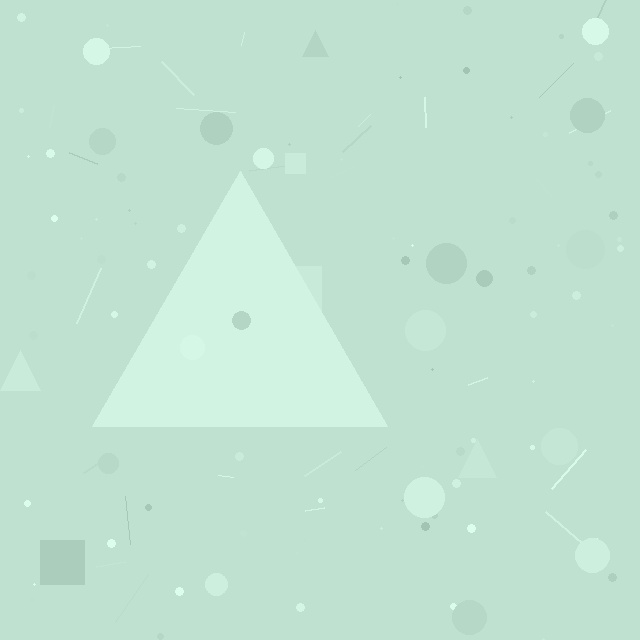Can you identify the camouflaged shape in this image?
The camouflaged shape is a triangle.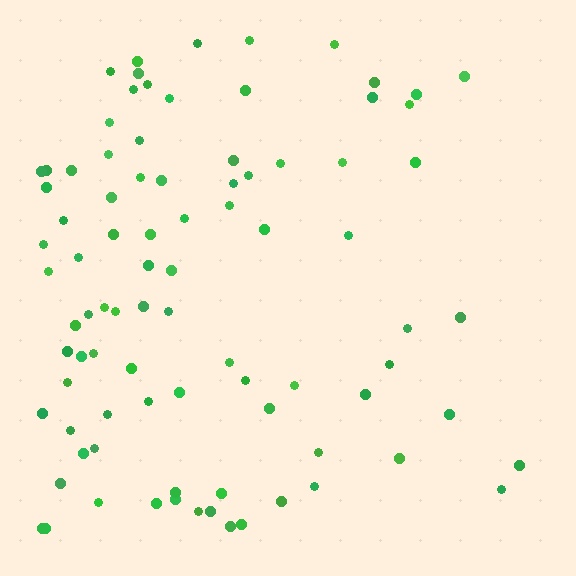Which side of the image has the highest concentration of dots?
The left.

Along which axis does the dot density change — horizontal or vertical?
Horizontal.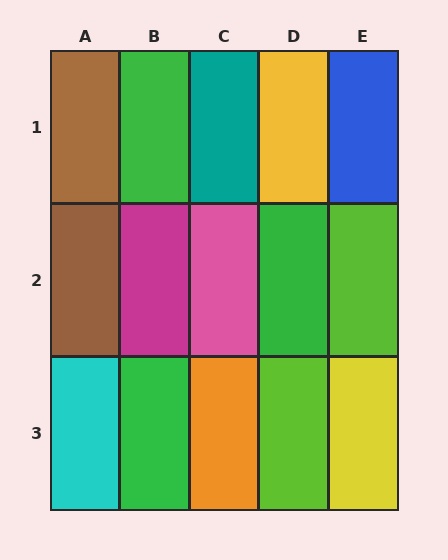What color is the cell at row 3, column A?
Cyan.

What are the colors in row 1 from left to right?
Brown, green, teal, yellow, blue.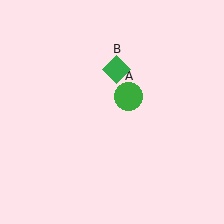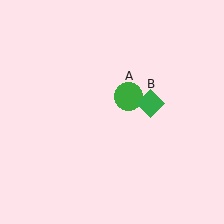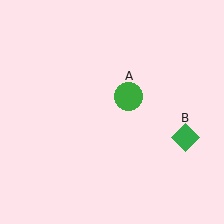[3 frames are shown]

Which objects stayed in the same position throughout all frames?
Green circle (object A) remained stationary.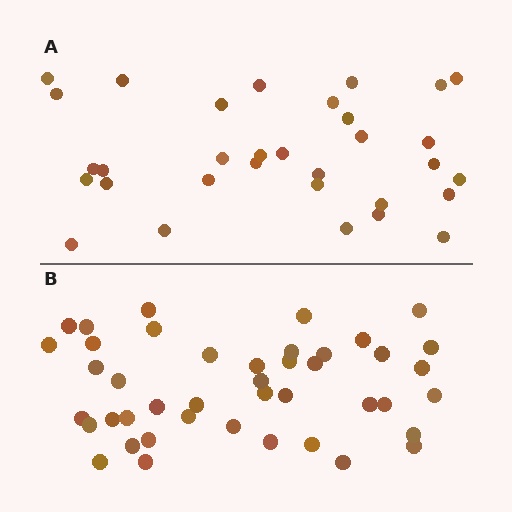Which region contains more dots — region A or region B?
Region B (the bottom region) has more dots.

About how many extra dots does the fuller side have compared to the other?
Region B has roughly 12 or so more dots than region A.